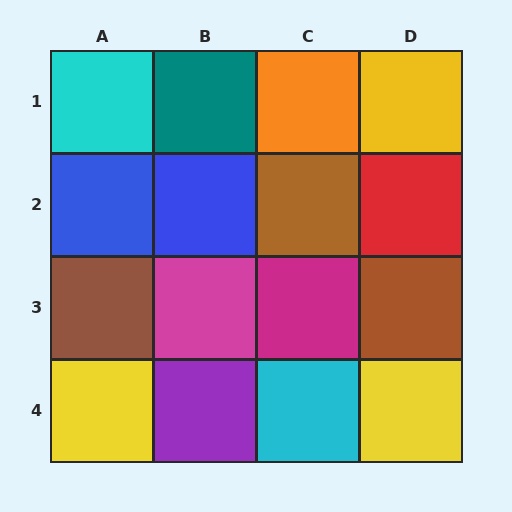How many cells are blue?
2 cells are blue.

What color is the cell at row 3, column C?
Magenta.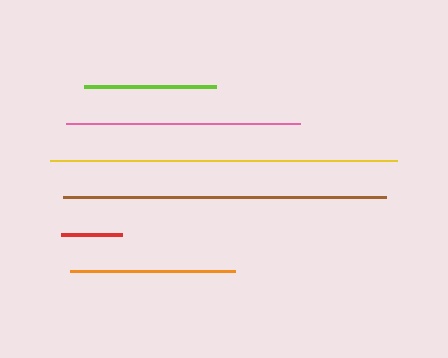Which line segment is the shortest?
The red line is the shortest at approximately 61 pixels.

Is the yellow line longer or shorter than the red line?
The yellow line is longer than the red line.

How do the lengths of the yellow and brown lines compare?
The yellow and brown lines are approximately the same length.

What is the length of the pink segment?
The pink segment is approximately 234 pixels long.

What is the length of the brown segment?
The brown segment is approximately 322 pixels long.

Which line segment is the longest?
The yellow line is the longest at approximately 348 pixels.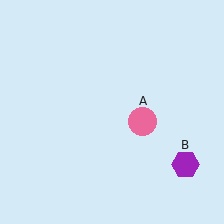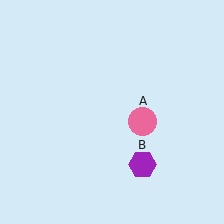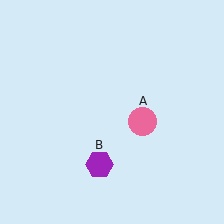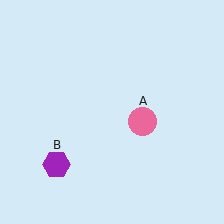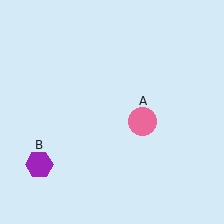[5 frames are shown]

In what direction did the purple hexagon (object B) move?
The purple hexagon (object B) moved left.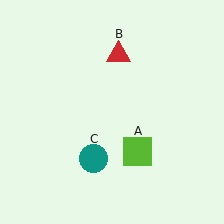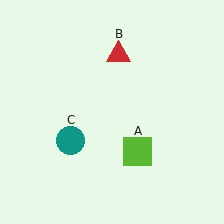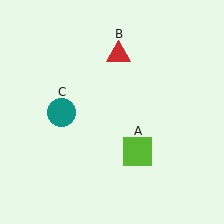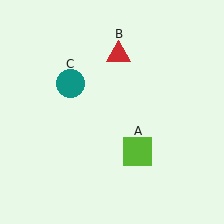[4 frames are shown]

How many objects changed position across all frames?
1 object changed position: teal circle (object C).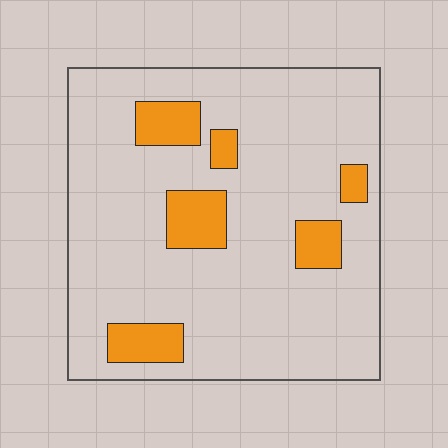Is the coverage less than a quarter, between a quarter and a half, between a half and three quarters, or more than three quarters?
Less than a quarter.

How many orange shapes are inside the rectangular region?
6.